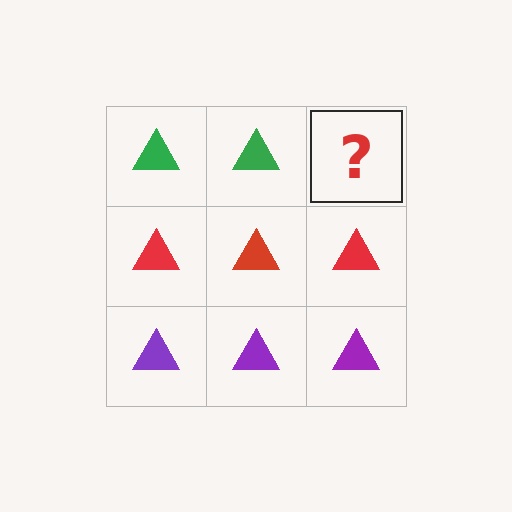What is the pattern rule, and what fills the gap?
The rule is that each row has a consistent color. The gap should be filled with a green triangle.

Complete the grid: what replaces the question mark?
The question mark should be replaced with a green triangle.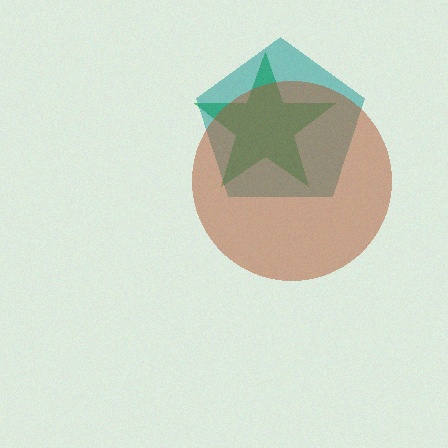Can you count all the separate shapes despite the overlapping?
Yes, there are 3 separate shapes.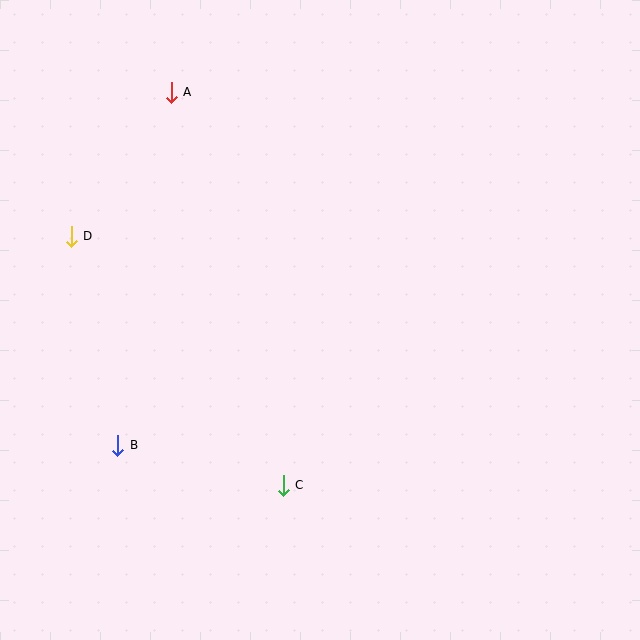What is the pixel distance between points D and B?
The distance between D and B is 215 pixels.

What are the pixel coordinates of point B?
Point B is at (118, 445).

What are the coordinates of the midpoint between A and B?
The midpoint between A and B is at (145, 269).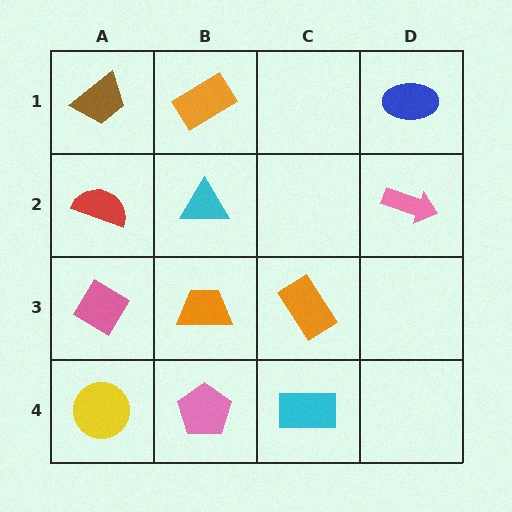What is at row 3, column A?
A pink diamond.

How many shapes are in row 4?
3 shapes.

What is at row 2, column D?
A pink arrow.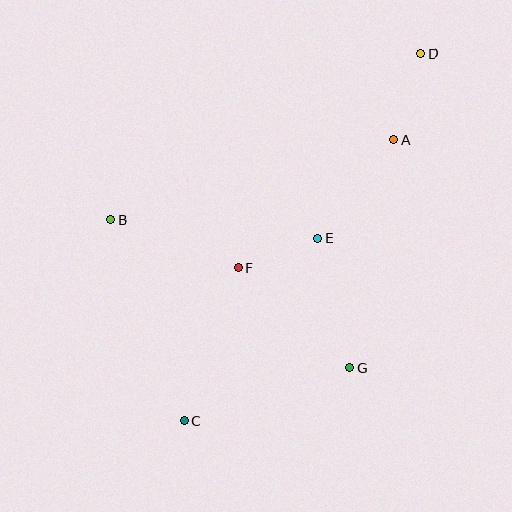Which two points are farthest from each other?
Points C and D are farthest from each other.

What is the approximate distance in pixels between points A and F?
The distance between A and F is approximately 201 pixels.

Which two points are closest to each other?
Points E and F are closest to each other.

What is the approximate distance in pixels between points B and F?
The distance between B and F is approximately 136 pixels.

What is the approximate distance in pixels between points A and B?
The distance between A and B is approximately 293 pixels.